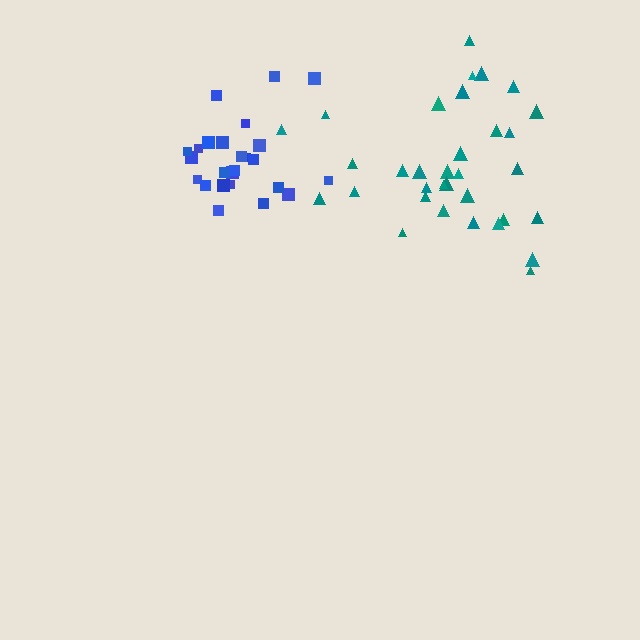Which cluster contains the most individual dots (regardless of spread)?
Teal (33).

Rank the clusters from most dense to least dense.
blue, teal.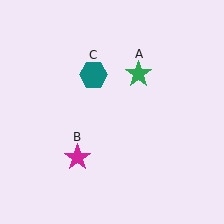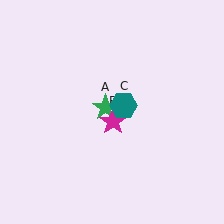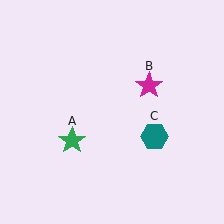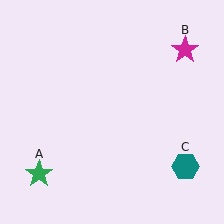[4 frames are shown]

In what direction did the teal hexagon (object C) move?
The teal hexagon (object C) moved down and to the right.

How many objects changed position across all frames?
3 objects changed position: green star (object A), magenta star (object B), teal hexagon (object C).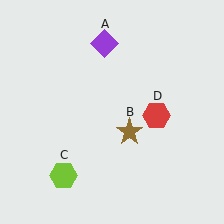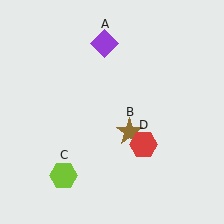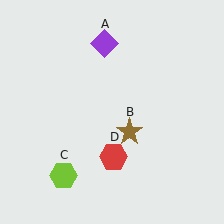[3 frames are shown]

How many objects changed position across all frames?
1 object changed position: red hexagon (object D).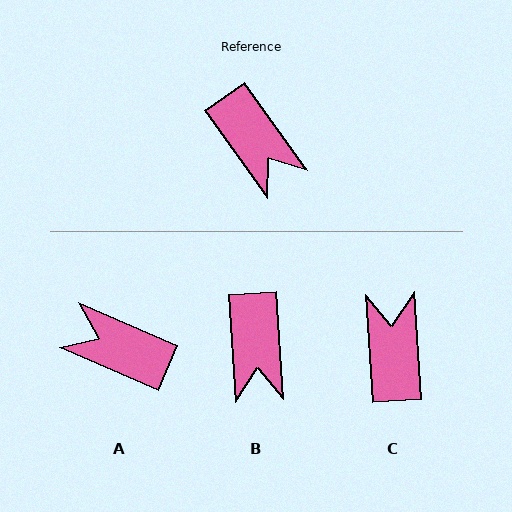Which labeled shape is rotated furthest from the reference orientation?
C, about 148 degrees away.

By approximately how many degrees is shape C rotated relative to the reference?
Approximately 148 degrees counter-clockwise.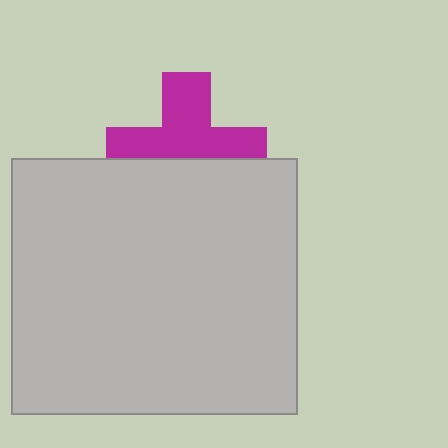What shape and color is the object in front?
The object in front is a light gray rectangle.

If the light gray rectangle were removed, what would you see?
You would see the complete magenta cross.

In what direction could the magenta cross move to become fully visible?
The magenta cross could move up. That would shift it out from behind the light gray rectangle entirely.